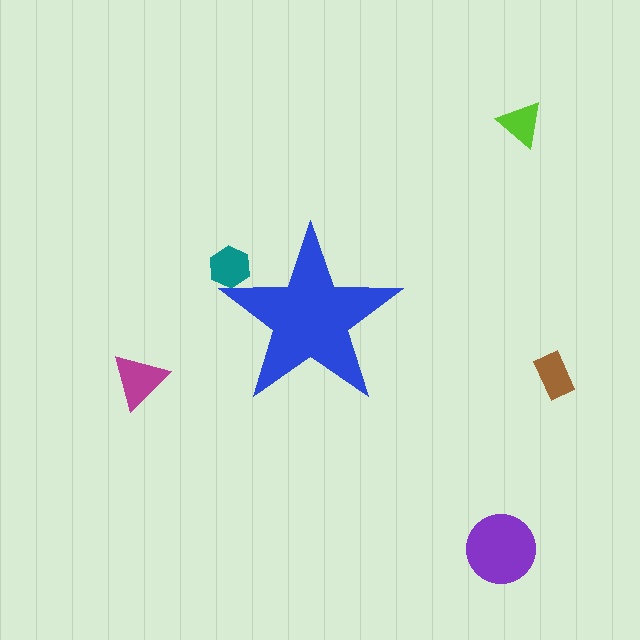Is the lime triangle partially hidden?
No, the lime triangle is fully visible.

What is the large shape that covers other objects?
A blue star.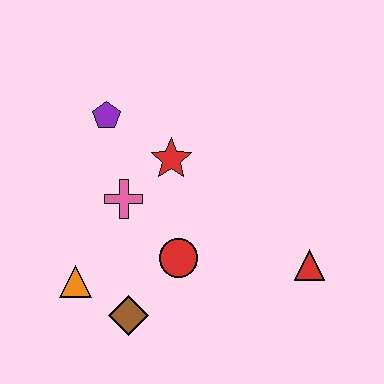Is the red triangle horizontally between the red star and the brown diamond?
No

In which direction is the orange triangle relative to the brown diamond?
The orange triangle is to the left of the brown diamond.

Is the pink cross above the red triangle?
Yes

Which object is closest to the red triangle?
The red circle is closest to the red triangle.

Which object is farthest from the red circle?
The purple pentagon is farthest from the red circle.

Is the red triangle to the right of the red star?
Yes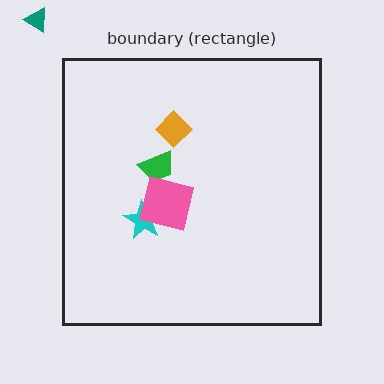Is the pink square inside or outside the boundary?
Inside.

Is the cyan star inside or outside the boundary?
Inside.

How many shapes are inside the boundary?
4 inside, 1 outside.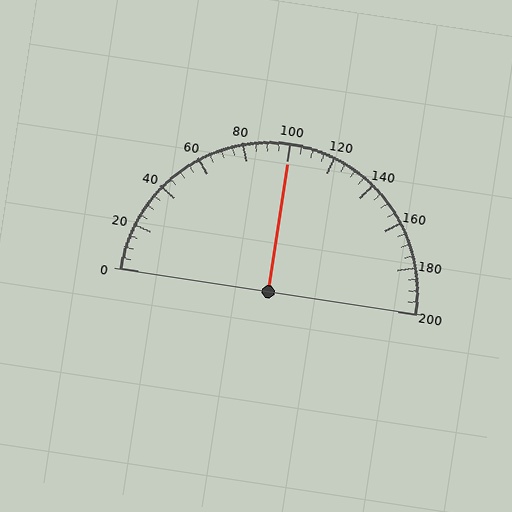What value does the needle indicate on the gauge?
The needle indicates approximately 100.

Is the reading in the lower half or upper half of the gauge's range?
The reading is in the upper half of the range (0 to 200).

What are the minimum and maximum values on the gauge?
The gauge ranges from 0 to 200.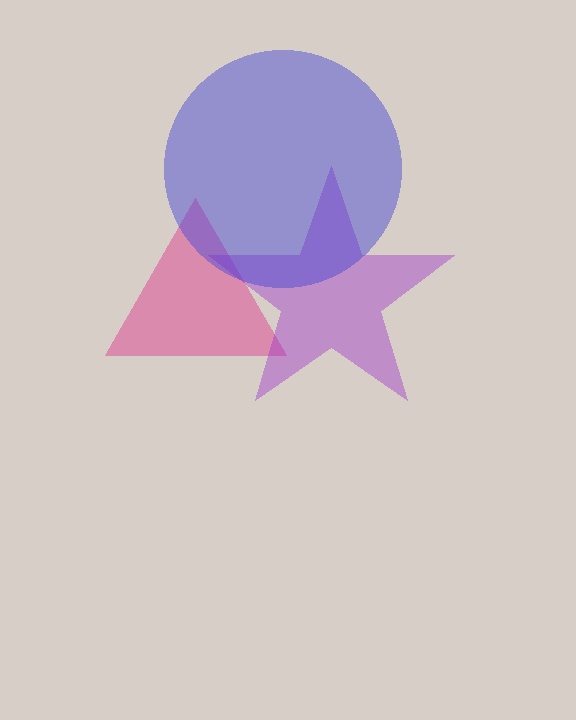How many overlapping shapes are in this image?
There are 3 overlapping shapes in the image.